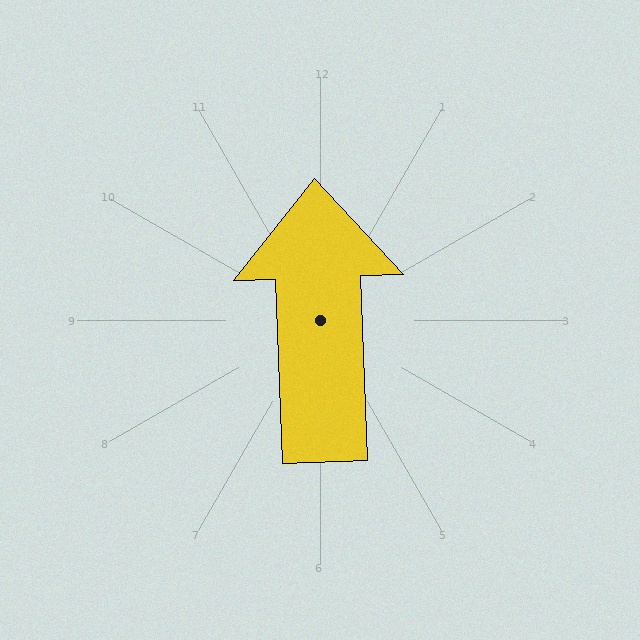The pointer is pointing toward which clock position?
Roughly 12 o'clock.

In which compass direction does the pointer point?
North.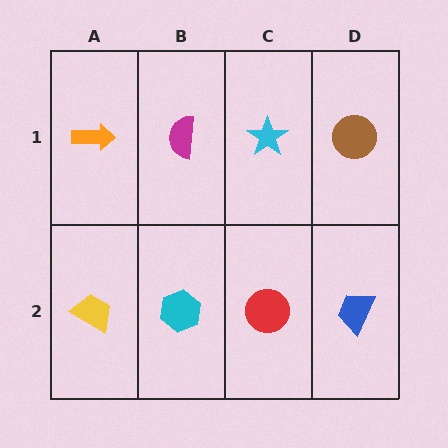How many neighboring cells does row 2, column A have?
2.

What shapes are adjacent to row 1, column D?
A blue trapezoid (row 2, column D), a cyan star (row 1, column C).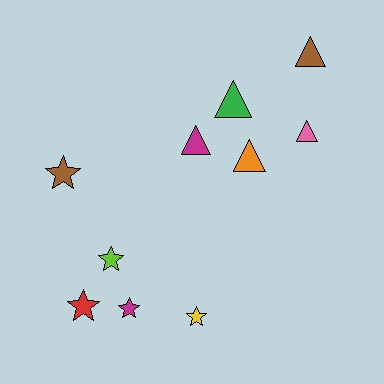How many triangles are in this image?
There are 5 triangles.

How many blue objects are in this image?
There are no blue objects.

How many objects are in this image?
There are 10 objects.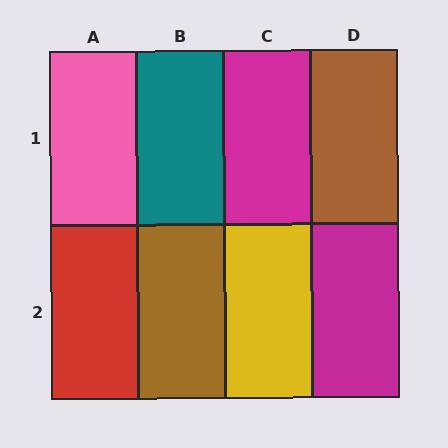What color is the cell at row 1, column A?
Pink.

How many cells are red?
1 cell is red.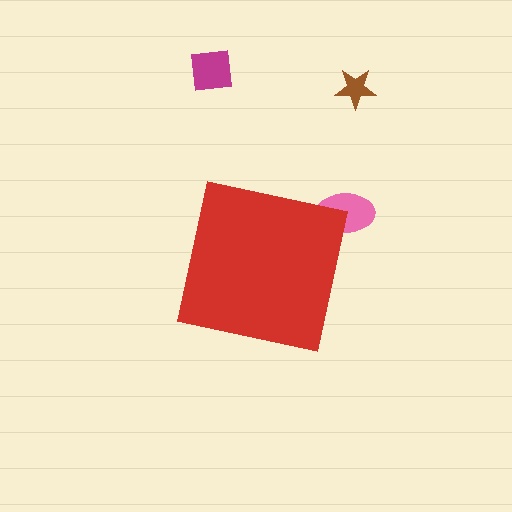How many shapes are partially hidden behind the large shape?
1 shape is partially hidden.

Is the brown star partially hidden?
No, the brown star is fully visible.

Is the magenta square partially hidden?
No, the magenta square is fully visible.